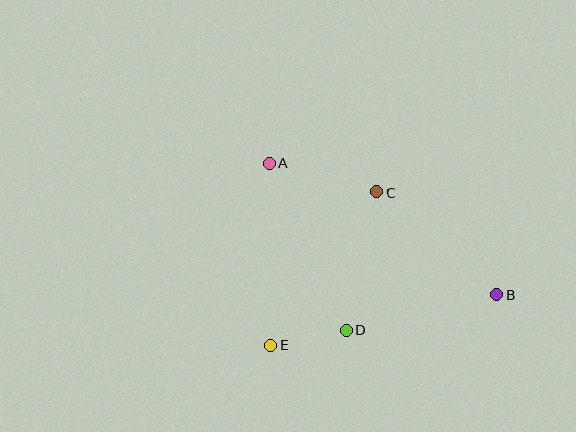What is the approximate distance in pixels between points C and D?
The distance between C and D is approximately 141 pixels.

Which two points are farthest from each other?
Points A and B are farthest from each other.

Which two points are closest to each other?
Points D and E are closest to each other.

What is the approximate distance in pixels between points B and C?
The distance between B and C is approximately 158 pixels.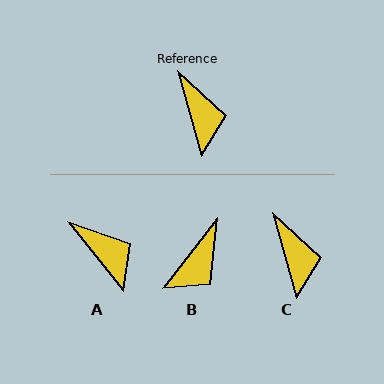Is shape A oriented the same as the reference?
No, it is off by about 23 degrees.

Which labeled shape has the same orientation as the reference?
C.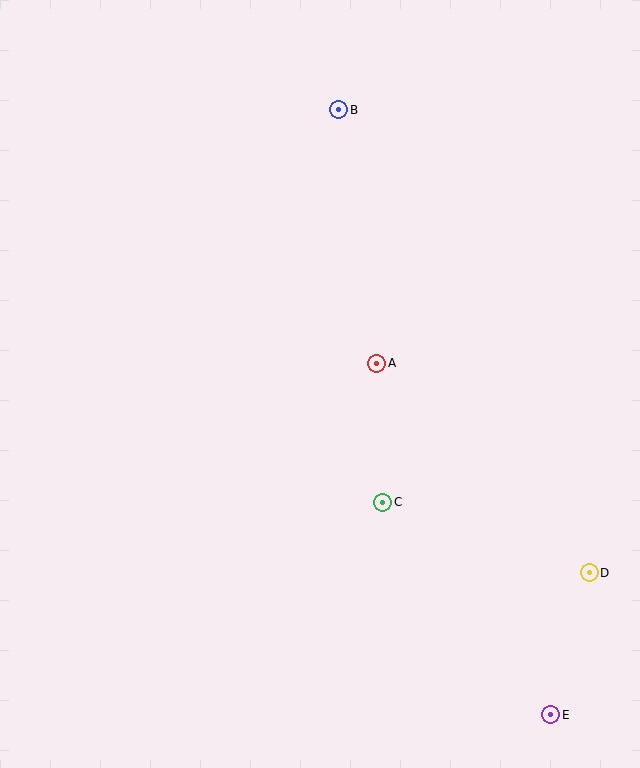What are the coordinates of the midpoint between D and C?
The midpoint between D and C is at (486, 538).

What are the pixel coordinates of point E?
Point E is at (551, 715).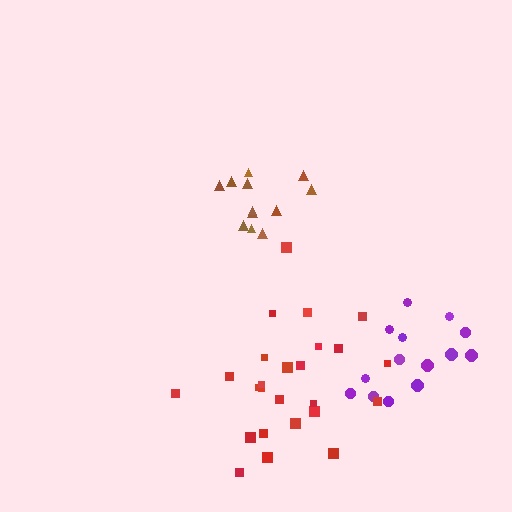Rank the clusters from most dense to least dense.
purple, brown, red.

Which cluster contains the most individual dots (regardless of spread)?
Red (26).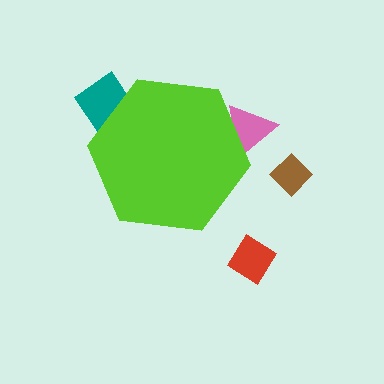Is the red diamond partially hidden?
No, the red diamond is fully visible.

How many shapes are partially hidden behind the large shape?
2 shapes are partially hidden.